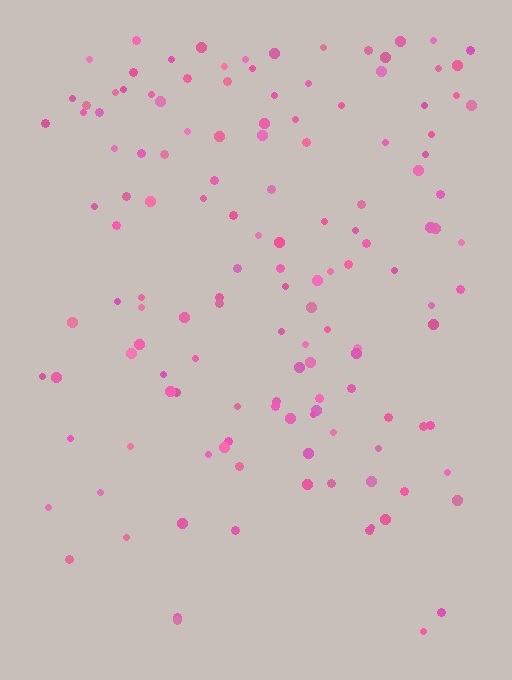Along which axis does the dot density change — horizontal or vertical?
Vertical.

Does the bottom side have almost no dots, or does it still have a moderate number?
Still a moderate number, just noticeably fewer than the top.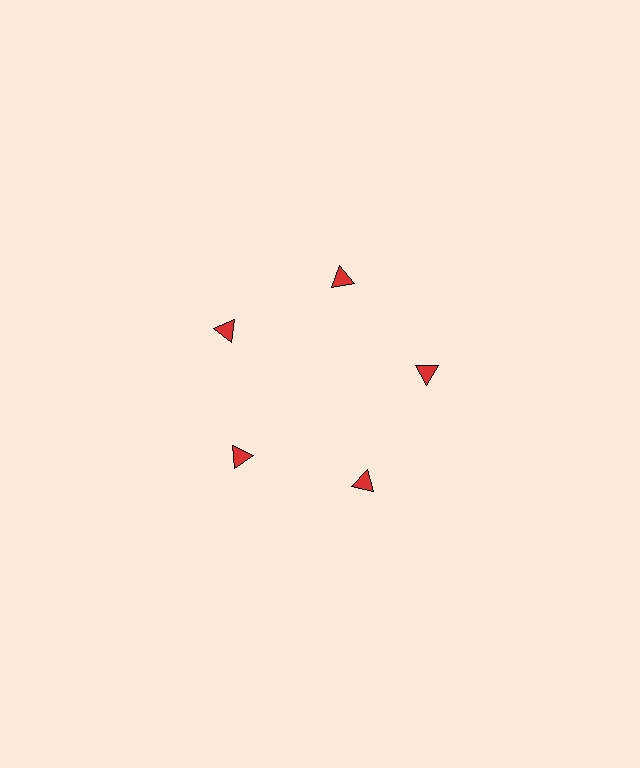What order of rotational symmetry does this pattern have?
This pattern has 5-fold rotational symmetry.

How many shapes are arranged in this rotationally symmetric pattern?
There are 5 shapes, arranged in 5 groups of 1.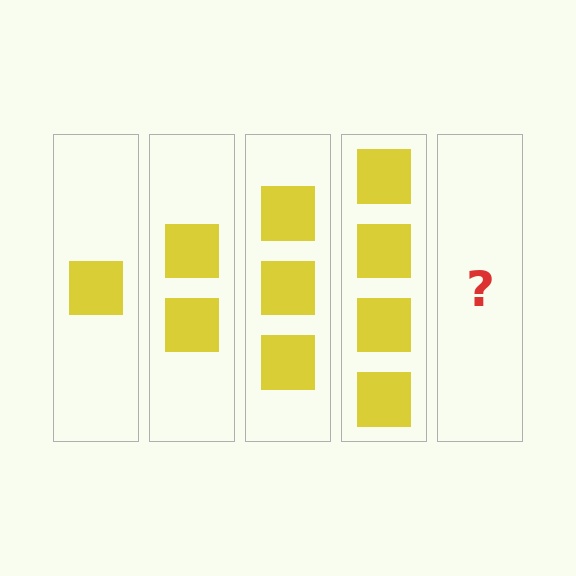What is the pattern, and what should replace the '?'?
The pattern is that each step adds one more square. The '?' should be 5 squares.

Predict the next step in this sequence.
The next step is 5 squares.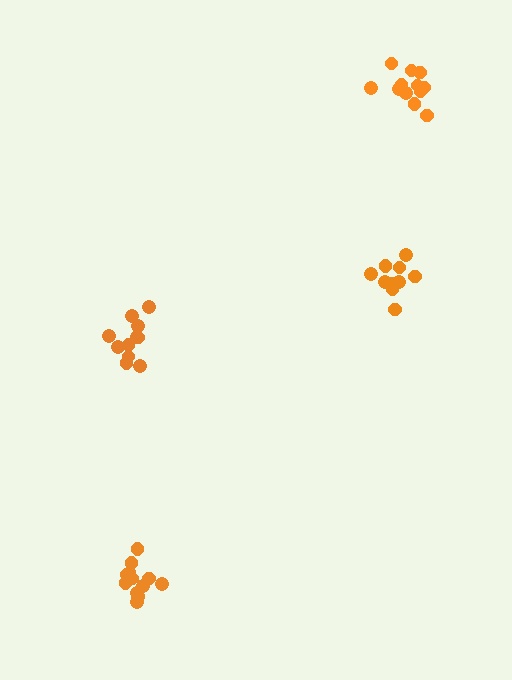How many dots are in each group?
Group 1: 10 dots, Group 2: 12 dots, Group 3: 11 dots, Group 4: 13 dots (46 total).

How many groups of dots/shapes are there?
There are 4 groups.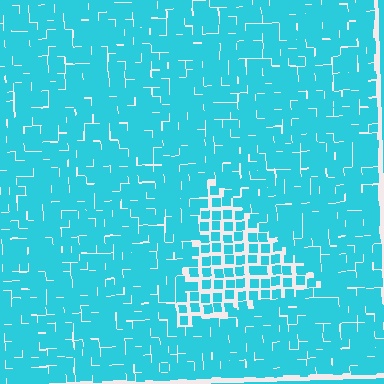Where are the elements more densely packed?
The elements are more densely packed outside the triangle boundary.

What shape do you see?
I see a triangle.